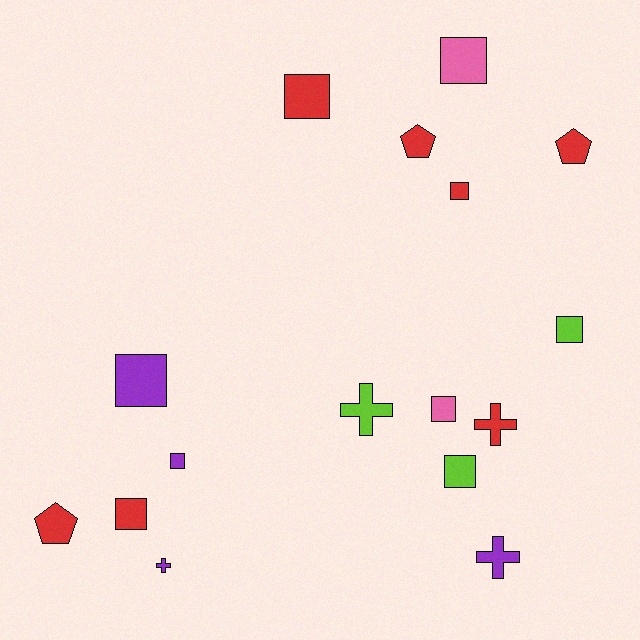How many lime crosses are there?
There is 1 lime cross.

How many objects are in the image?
There are 16 objects.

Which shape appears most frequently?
Square, with 9 objects.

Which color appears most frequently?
Red, with 7 objects.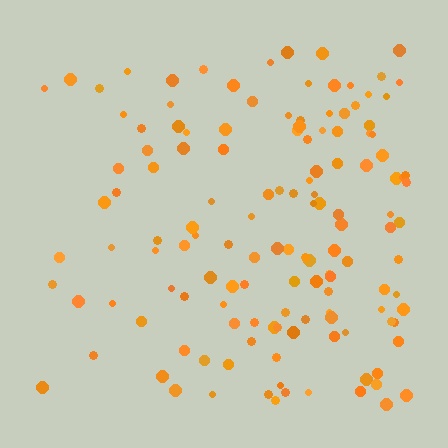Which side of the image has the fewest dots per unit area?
The left.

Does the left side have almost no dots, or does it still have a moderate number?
Still a moderate number, just noticeably fewer than the right.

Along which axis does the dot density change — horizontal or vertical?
Horizontal.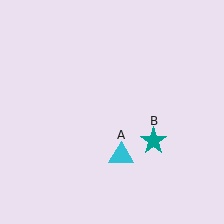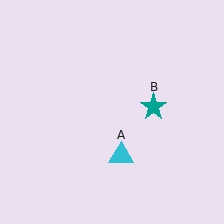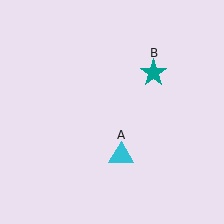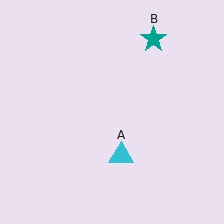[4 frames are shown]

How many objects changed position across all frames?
1 object changed position: teal star (object B).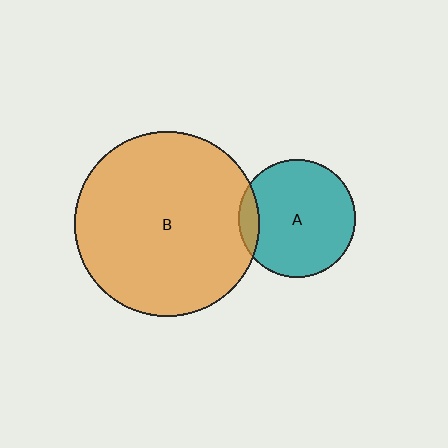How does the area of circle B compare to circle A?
Approximately 2.5 times.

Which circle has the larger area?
Circle B (orange).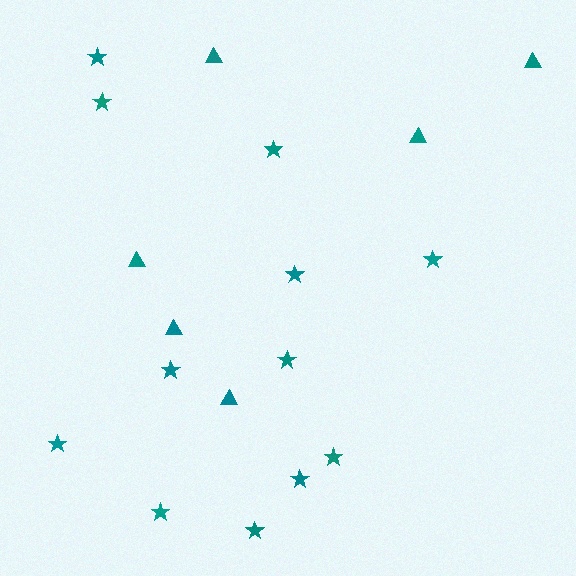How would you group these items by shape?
There are 2 groups: one group of stars (12) and one group of triangles (6).